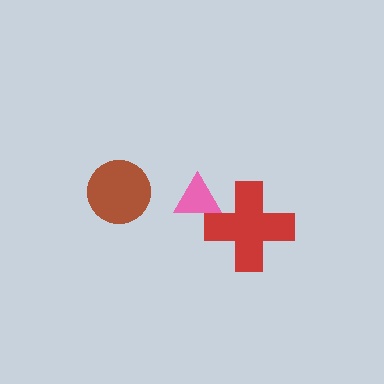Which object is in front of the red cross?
The pink triangle is in front of the red cross.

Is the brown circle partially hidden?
No, no other shape covers it.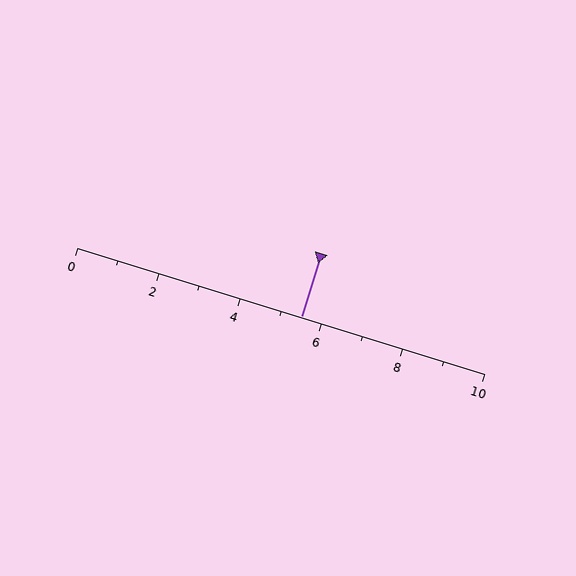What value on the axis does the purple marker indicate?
The marker indicates approximately 5.5.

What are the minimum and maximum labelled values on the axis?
The axis runs from 0 to 10.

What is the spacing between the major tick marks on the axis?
The major ticks are spaced 2 apart.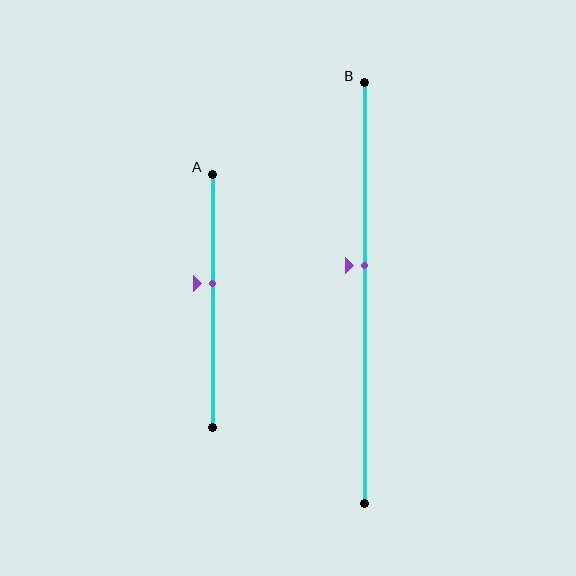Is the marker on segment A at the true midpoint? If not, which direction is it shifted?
No, the marker on segment A is shifted upward by about 7% of the segment length.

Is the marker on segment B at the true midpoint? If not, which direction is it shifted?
No, the marker on segment B is shifted upward by about 7% of the segment length.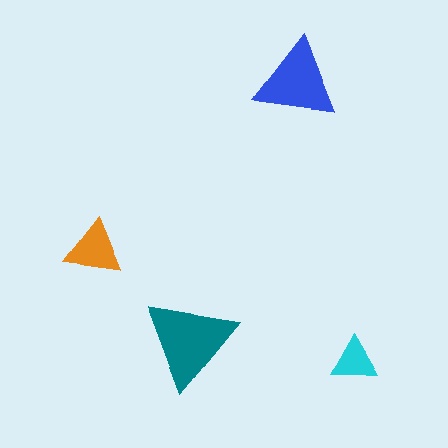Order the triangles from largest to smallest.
the teal one, the blue one, the orange one, the cyan one.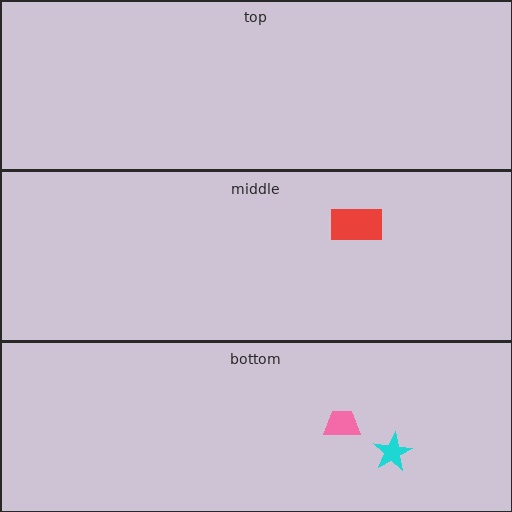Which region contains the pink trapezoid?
The bottom region.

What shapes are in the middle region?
The red rectangle.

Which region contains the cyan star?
The bottom region.